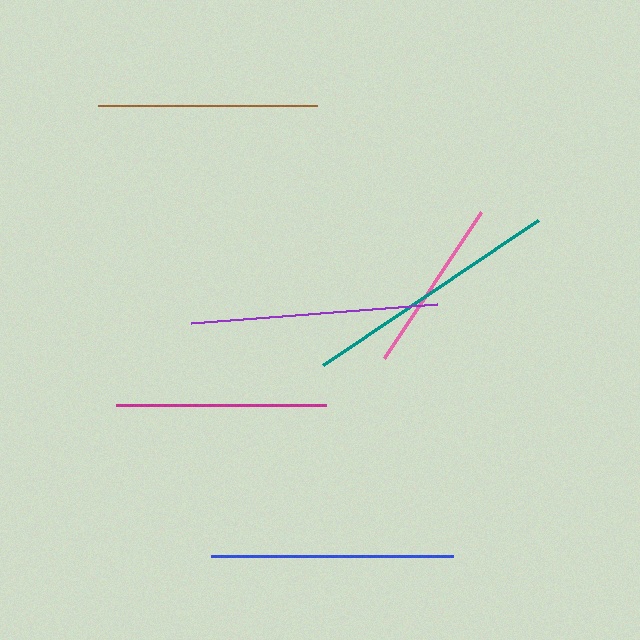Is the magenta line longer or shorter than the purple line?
The purple line is longer than the magenta line.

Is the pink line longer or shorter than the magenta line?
The magenta line is longer than the pink line.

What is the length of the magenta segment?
The magenta segment is approximately 210 pixels long.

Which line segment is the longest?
The teal line is the longest at approximately 260 pixels.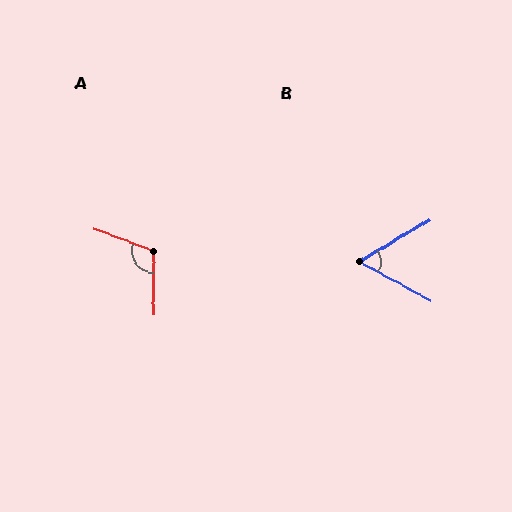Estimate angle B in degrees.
Approximately 59 degrees.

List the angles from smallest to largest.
B (59°), A (111°).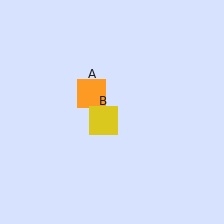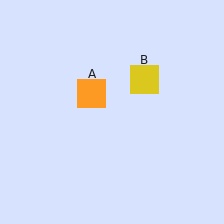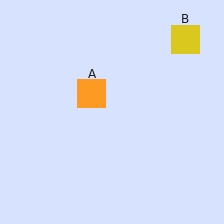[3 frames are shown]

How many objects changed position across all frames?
1 object changed position: yellow square (object B).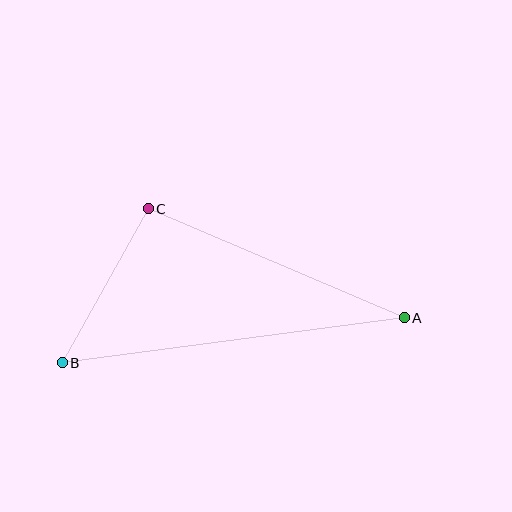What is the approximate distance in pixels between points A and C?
The distance between A and C is approximately 278 pixels.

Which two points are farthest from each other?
Points A and B are farthest from each other.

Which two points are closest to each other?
Points B and C are closest to each other.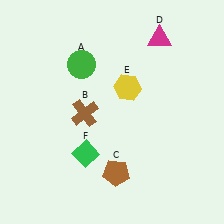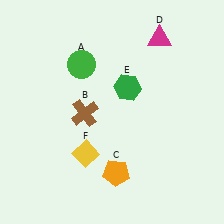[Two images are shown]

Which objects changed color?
C changed from brown to orange. E changed from yellow to green. F changed from green to yellow.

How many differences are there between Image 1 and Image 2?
There are 3 differences between the two images.